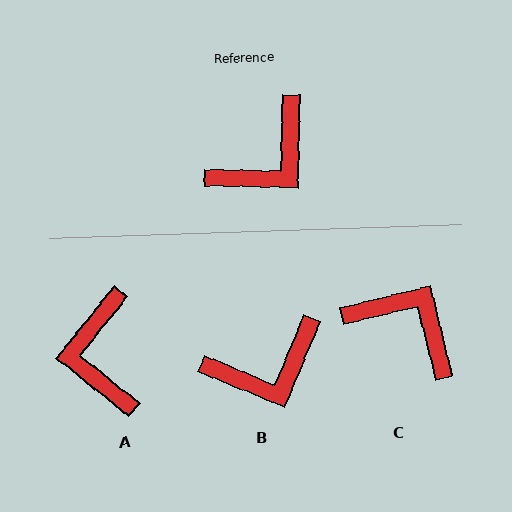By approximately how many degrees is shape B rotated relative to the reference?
Approximately 21 degrees clockwise.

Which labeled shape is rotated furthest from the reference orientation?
A, about 127 degrees away.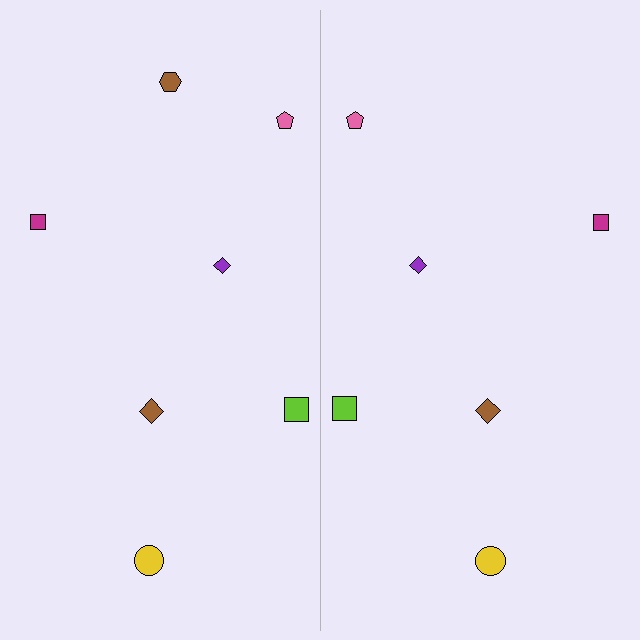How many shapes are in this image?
There are 13 shapes in this image.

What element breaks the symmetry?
A brown hexagon is missing from the right side.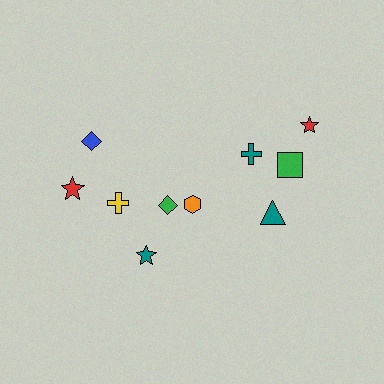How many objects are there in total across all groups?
There are 10 objects.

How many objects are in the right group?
There are 4 objects.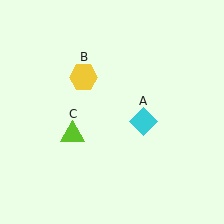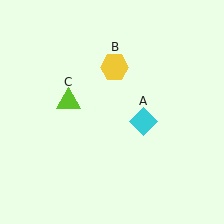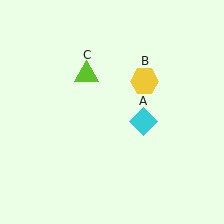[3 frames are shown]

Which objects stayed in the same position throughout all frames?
Cyan diamond (object A) remained stationary.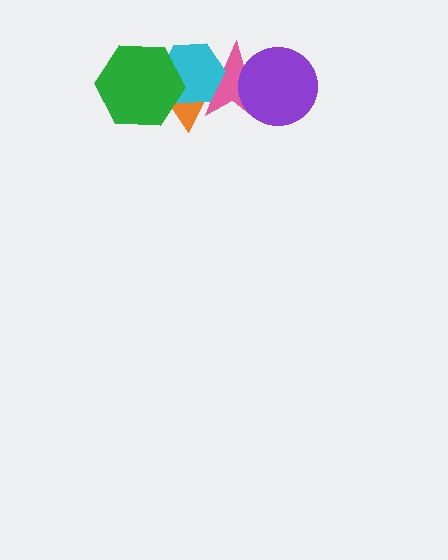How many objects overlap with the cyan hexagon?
3 objects overlap with the cyan hexagon.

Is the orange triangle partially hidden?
Yes, it is partially covered by another shape.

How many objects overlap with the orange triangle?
3 objects overlap with the orange triangle.